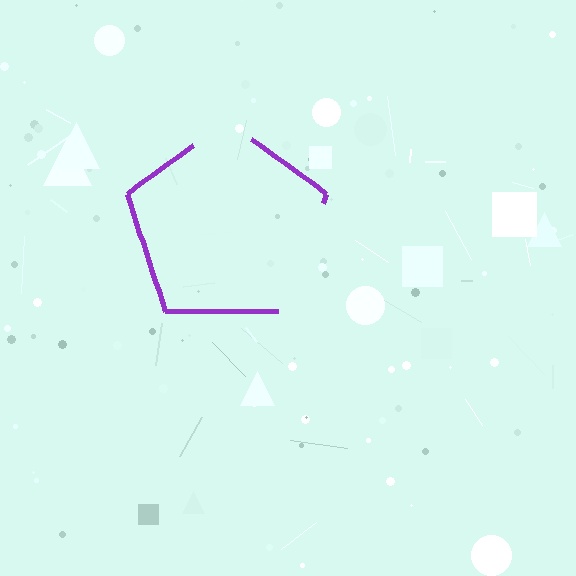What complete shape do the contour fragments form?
The contour fragments form a pentagon.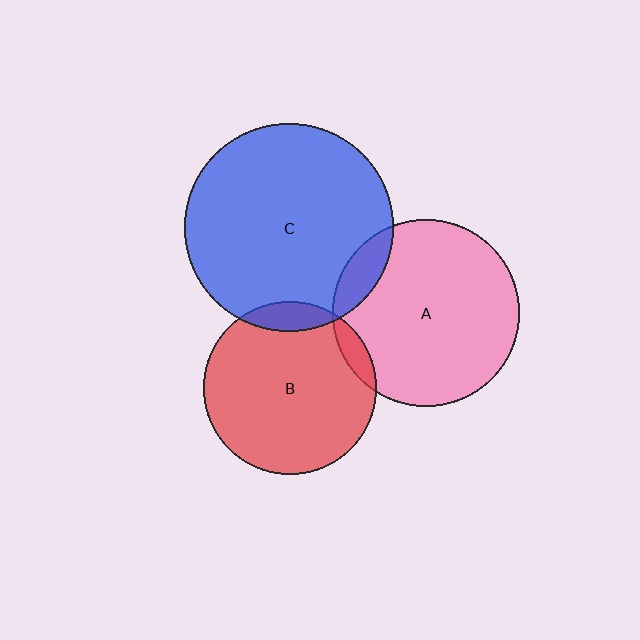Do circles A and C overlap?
Yes.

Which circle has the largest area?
Circle C (blue).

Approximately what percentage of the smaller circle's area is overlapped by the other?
Approximately 10%.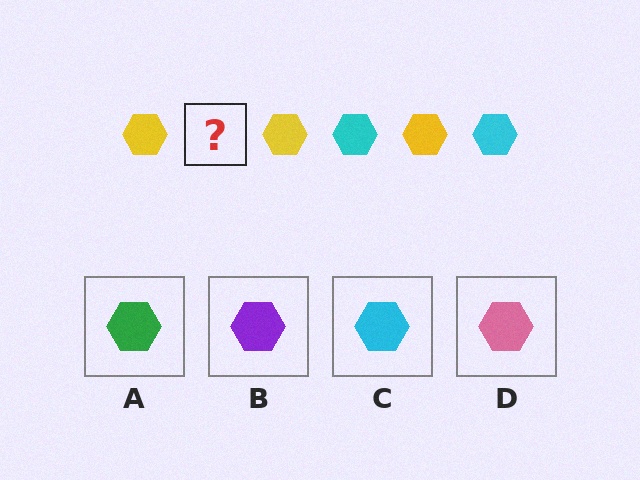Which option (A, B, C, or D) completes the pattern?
C.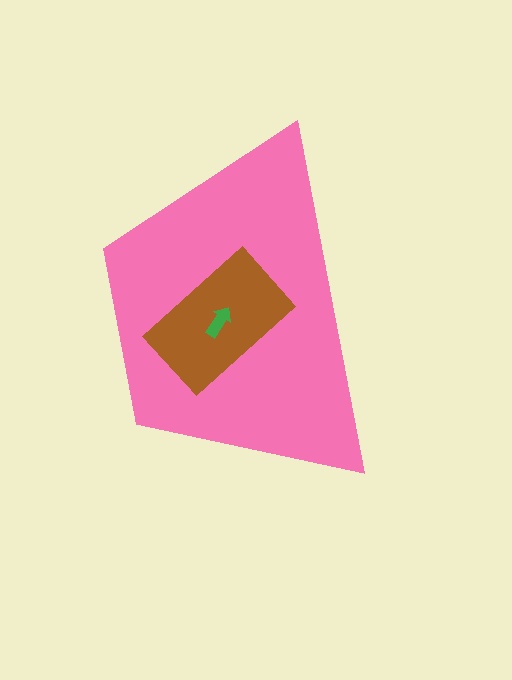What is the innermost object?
The green arrow.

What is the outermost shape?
The pink trapezoid.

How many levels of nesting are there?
3.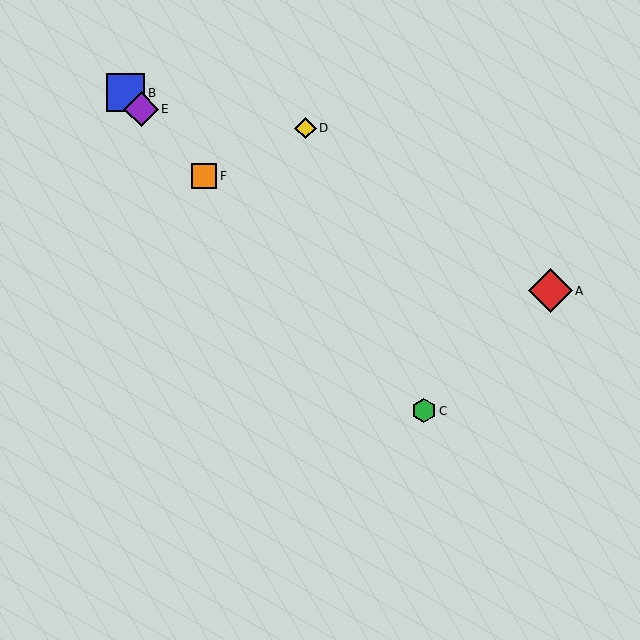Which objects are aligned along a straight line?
Objects B, C, E, F are aligned along a straight line.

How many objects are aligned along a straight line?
4 objects (B, C, E, F) are aligned along a straight line.